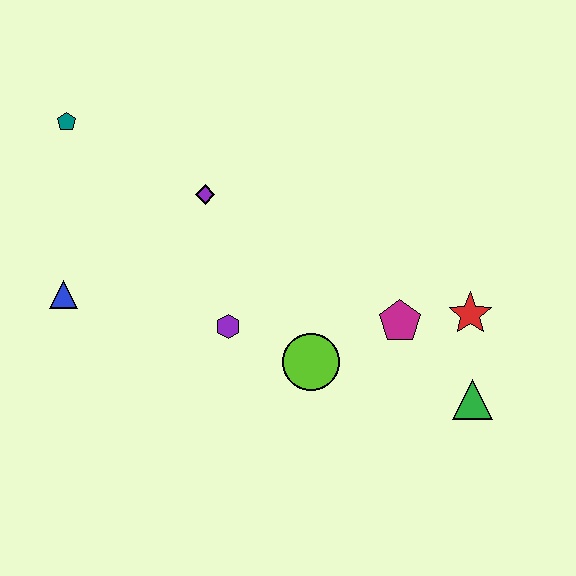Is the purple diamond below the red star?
No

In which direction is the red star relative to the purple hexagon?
The red star is to the right of the purple hexagon.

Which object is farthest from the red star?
The teal pentagon is farthest from the red star.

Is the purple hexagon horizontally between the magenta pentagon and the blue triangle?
Yes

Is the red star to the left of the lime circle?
No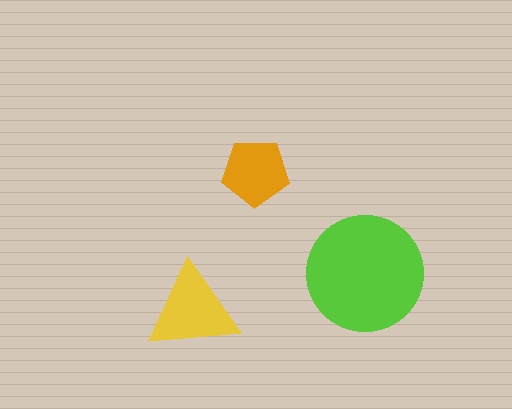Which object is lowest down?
The yellow triangle is bottommost.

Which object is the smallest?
The orange pentagon.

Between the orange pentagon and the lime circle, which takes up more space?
The lime circle.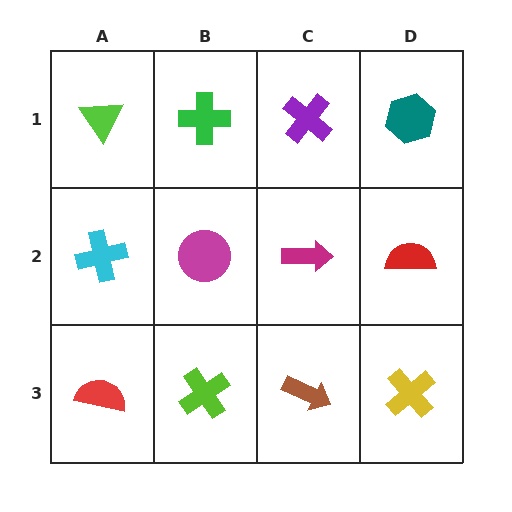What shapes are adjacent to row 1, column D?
A red semicircle (row 2, column D), a purple cross (row 1, column C).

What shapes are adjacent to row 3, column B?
A magenta circle (row 2, column B), a red semicircle (row 3, column A), a brown arrow (row 3, column C).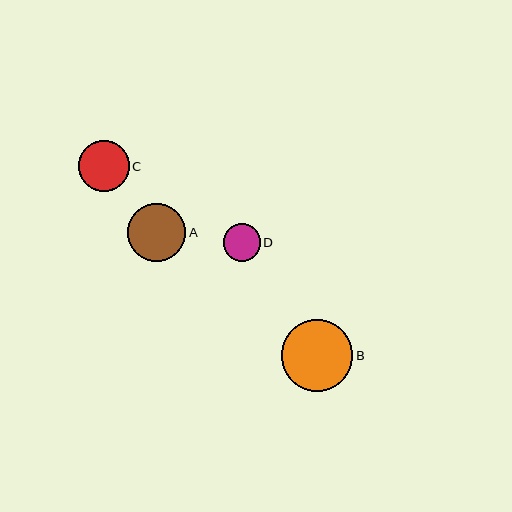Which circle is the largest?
Circle B is the largest with a size of approximately 72 pixels.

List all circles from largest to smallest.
From largest to smallest: B, A, C, D.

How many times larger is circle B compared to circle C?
Circle B is approximately 1.4 times the size of circle C.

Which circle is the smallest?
Circle D is the smallest with a size of approximately 37 pixels.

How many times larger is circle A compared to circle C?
Circle A is approximately 1.1 times the size of circle C.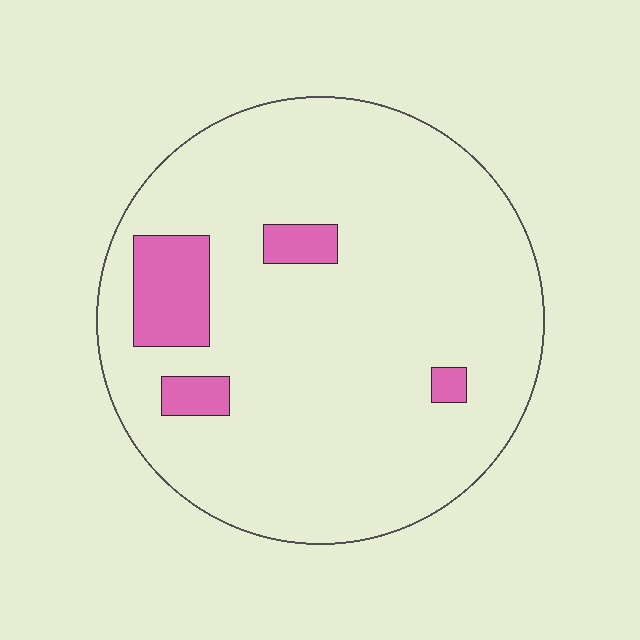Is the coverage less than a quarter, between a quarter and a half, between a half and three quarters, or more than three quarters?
Less than a quarter.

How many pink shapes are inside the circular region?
4.